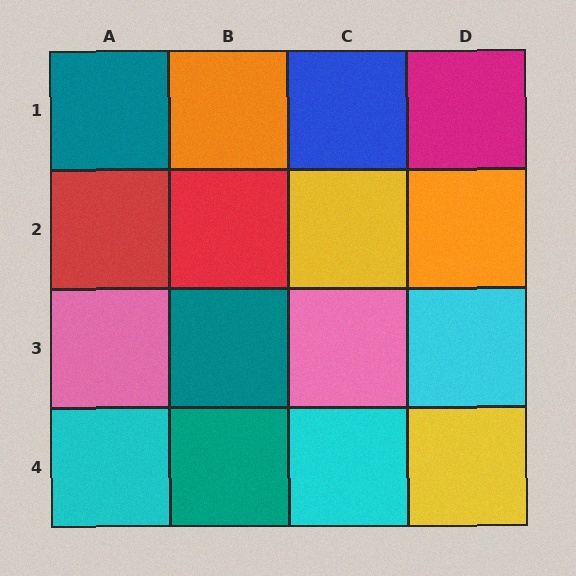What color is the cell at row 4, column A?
Cyan.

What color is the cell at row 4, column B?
Teal.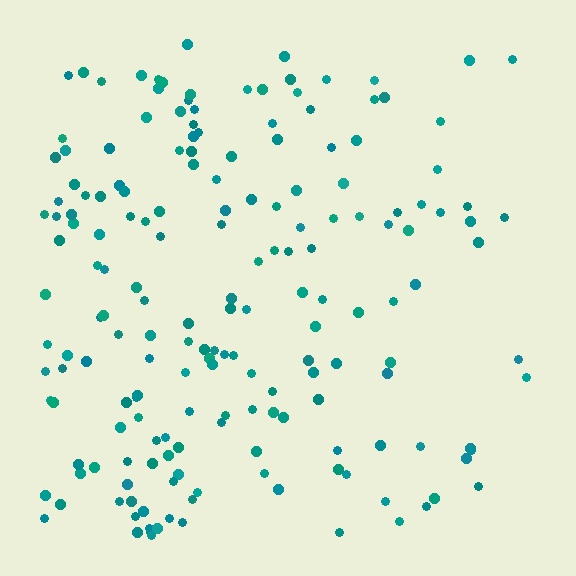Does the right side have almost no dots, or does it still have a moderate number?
Still a moderate number, just noticeably fewer than the left.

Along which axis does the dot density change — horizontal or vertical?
Horizontal.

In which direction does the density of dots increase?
From right to left, with the left side densest.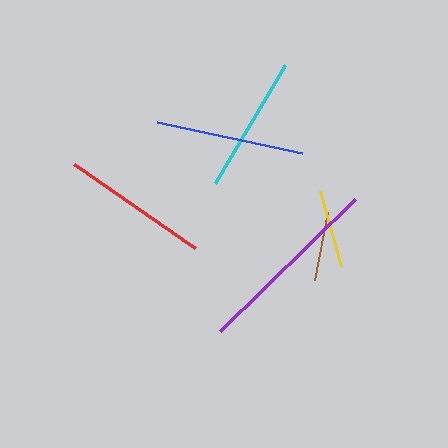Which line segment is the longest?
The purple line is the longest at approximately 188 pixels.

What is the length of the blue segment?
The blue segment is approximately 148 pixels long.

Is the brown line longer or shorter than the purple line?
The purple line is longer than the brown line.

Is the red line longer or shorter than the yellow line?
The red line is longer than the yellow line.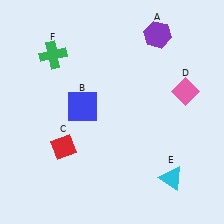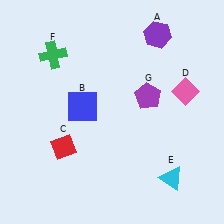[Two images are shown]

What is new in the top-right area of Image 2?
A purple pentagon (G) was added in the top-right area of Image 2.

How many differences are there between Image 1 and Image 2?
There is 1 difference between the two images.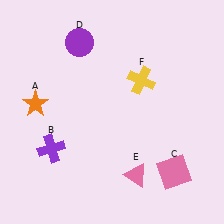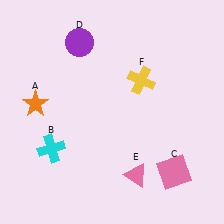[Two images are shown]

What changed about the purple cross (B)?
In Image 1, B is purple. In Image 2, it changed to cyan.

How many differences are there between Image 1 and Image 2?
There is 1 difference between the two images.